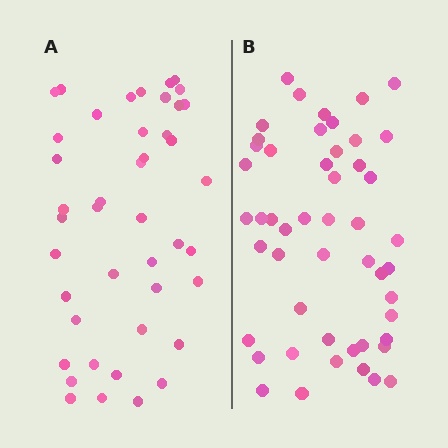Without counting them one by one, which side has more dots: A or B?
Region B (the right region) has more dots.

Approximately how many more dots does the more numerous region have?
Region B has roughly 8 or so more dots than region A.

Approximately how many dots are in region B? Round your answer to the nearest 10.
About 50 dots.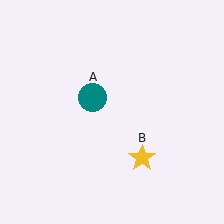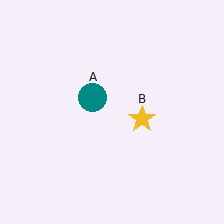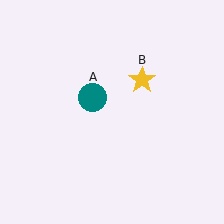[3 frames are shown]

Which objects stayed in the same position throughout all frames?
Teal circle (object A) remained stationary.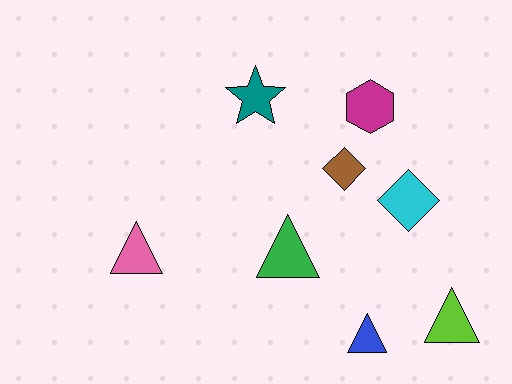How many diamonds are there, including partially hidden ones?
There are 2 diamonds.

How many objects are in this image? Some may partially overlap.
There are 8 objects.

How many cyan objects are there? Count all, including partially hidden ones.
There is 1 cyan object.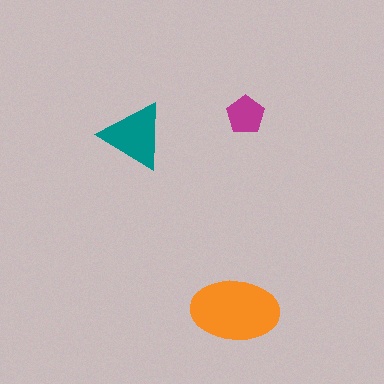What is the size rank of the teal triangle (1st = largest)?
2nd.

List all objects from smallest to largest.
The magenta pentagon, the teal triangle, the orange ellipse.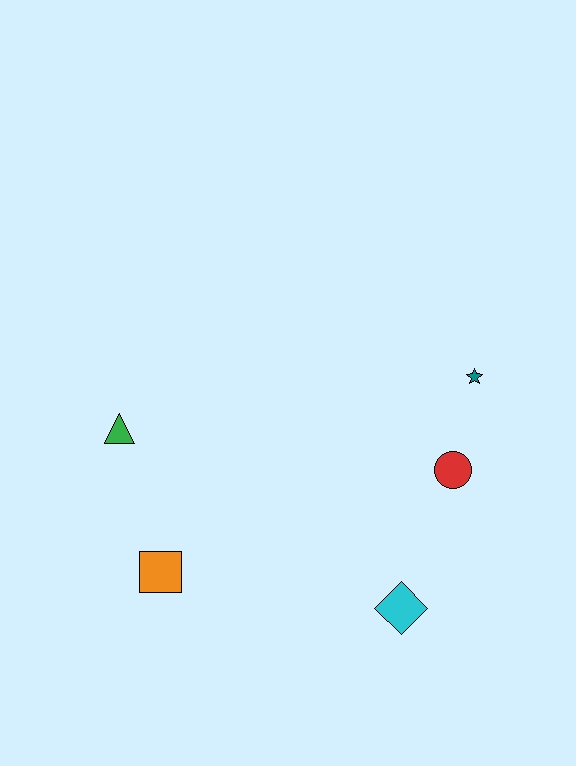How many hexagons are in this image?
There are no hexagons.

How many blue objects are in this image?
There are no blue objects.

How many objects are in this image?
There are 5 objects.